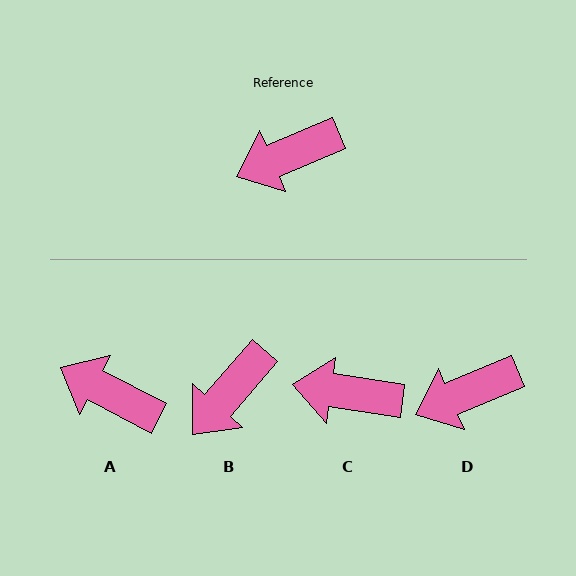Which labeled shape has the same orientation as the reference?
D.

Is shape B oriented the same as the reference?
No, it is off by about 26 degrees.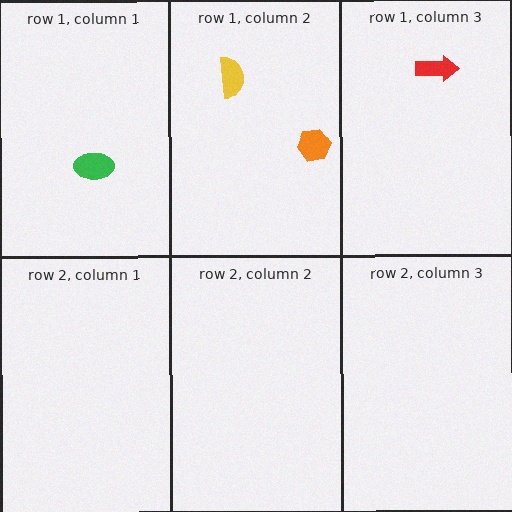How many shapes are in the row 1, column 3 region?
1.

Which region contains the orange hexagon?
The row 1, column 2 region.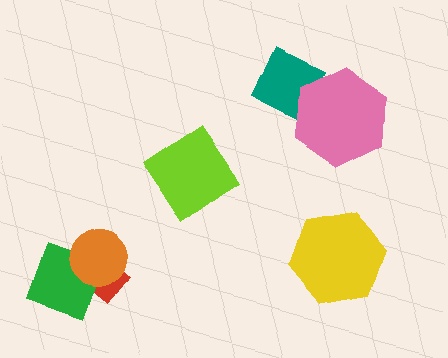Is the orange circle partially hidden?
No, no other shape covers it.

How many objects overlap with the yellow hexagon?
0 objects overlap with the yellow hexagon.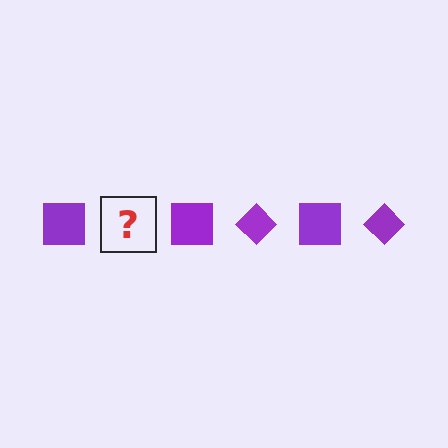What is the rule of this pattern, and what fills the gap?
The rule is that the pattern cycles through square, diamond shapes in purple. The gap should be filled with a purple diamond.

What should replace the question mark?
The question mark should be replaced with a purple diamond.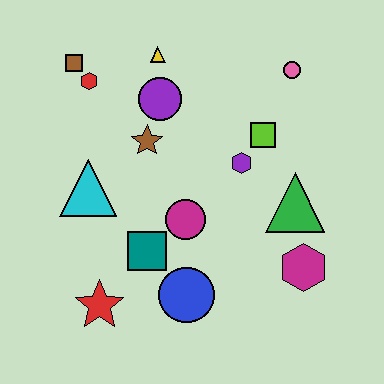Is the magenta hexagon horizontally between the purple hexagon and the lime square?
No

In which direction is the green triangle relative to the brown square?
The green triangle is to the right of the brown square.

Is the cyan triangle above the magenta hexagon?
Yes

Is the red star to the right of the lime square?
No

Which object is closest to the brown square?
The red hexagon is closest to the brown square.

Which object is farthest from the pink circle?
The red star is farthest from the pink circle.